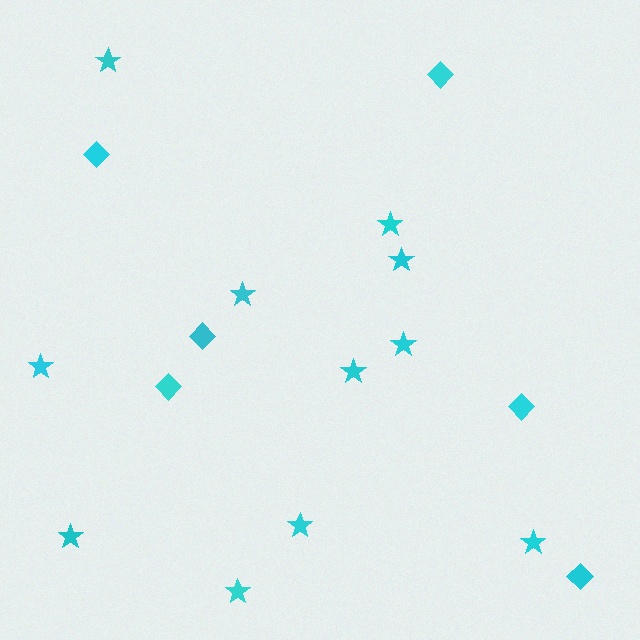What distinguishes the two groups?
There are 2 groups: one group of stars (11) and one group of diamonds (6).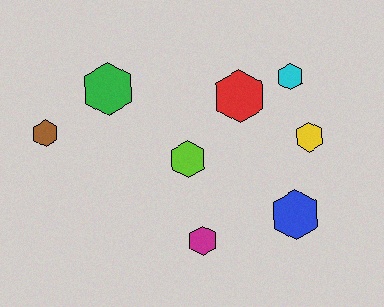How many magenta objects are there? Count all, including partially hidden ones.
There is 1 magenta object.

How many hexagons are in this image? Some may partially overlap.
There are 8 hexagons.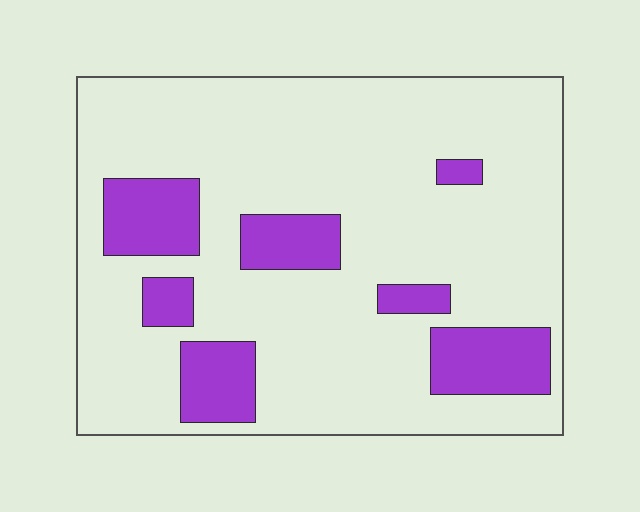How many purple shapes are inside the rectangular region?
7.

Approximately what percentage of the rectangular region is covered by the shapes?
Approximately 20%.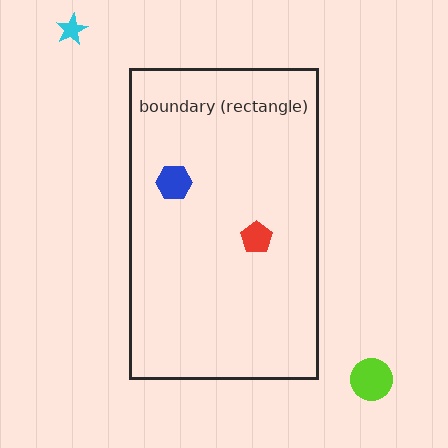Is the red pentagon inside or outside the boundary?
Inside.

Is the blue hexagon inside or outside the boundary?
Inside.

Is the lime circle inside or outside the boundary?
Outside.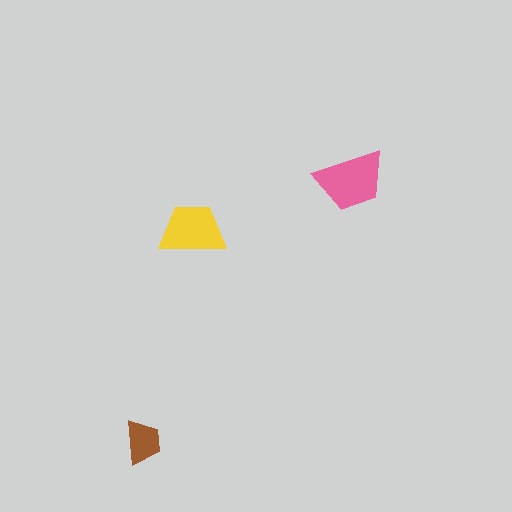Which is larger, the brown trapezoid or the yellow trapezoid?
The yellow one.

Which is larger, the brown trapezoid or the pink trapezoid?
The pink one.